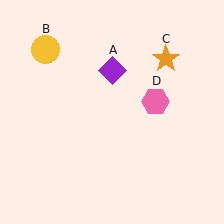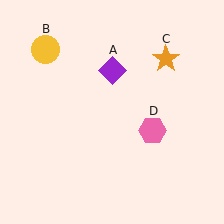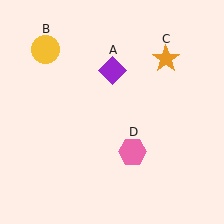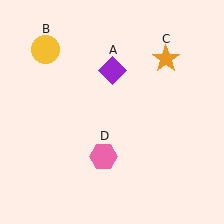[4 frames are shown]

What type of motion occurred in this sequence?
The pink hexagon (object D) rotated clockwise around the center of the scene.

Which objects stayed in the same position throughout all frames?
Purple diamond (object A) and yellow circle (object B) and orange star (object C) remained stationary.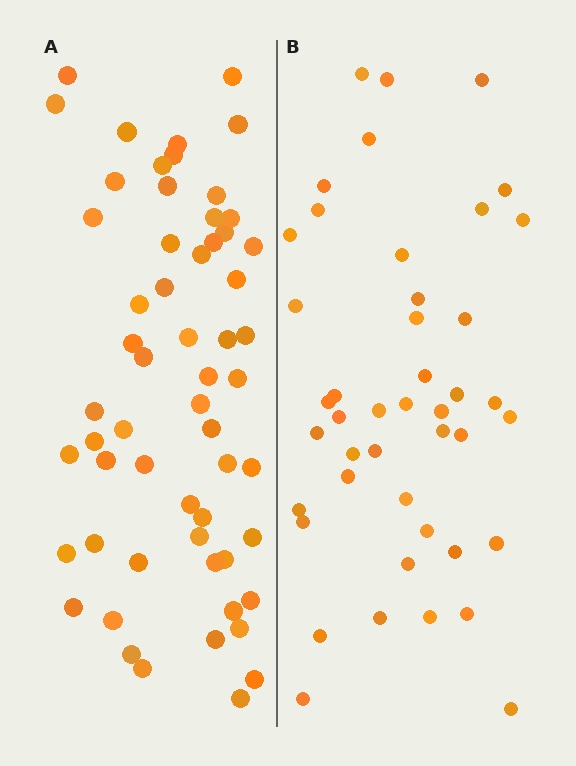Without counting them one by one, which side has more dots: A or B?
Region A (the left region) has more dots.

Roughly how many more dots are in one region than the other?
Region A has approximately 15 more dots than region B.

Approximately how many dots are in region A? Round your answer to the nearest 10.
About 60 dots. (The exact count is 58, which rounds to 60.)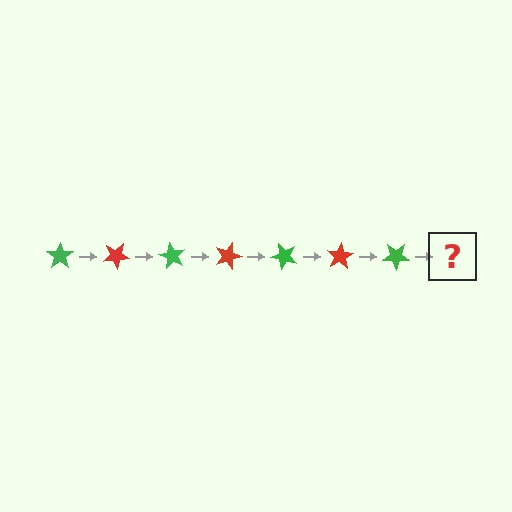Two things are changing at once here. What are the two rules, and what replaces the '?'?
The two rules are that it rotates 30 degrees each step and the color cycles through green and red. The '?' should be a red star, rotated 210 degrees from the start.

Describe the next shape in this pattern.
It should be a red star, rotated 210 degrees from the start.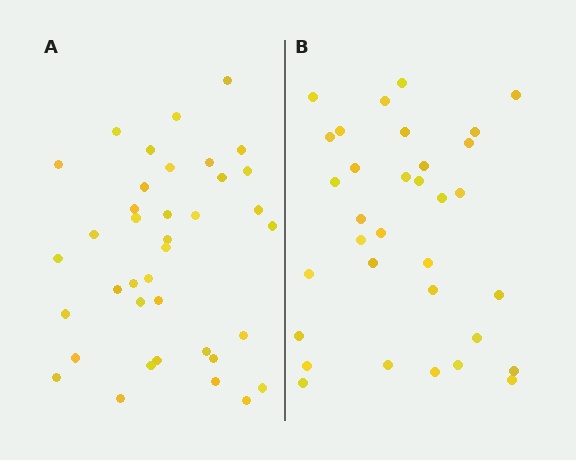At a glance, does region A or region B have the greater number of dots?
Region A (the left region) has more dots.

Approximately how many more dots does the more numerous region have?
Region A has about 5 more dots than region B.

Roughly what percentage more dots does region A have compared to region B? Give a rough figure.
About 15% more.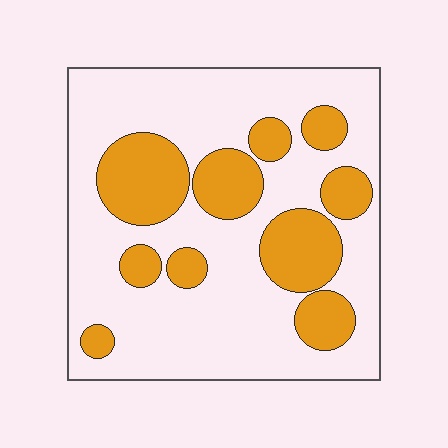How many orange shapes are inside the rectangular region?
10.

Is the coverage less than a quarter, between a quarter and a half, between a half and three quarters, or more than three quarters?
Between a quarter and a half.